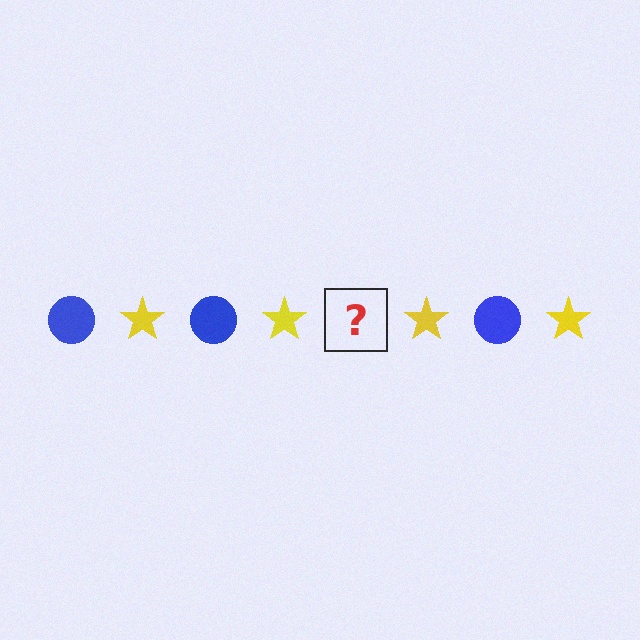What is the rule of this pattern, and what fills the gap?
The rule is that the pattern alternates between blue circle and yellow star. The gap should be filled with a blue circle.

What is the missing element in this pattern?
The missing element is a blue circle.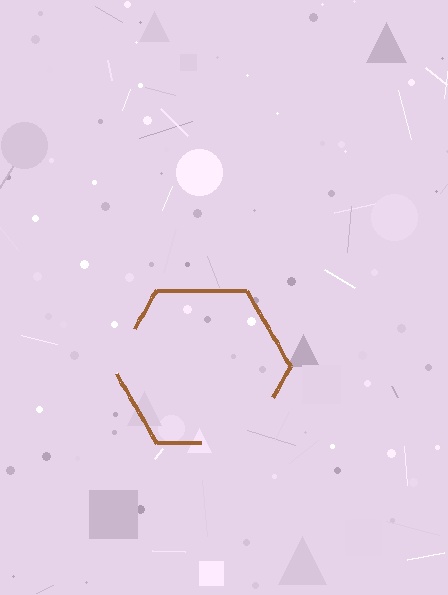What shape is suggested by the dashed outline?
The dashed outline suggests a hexagon.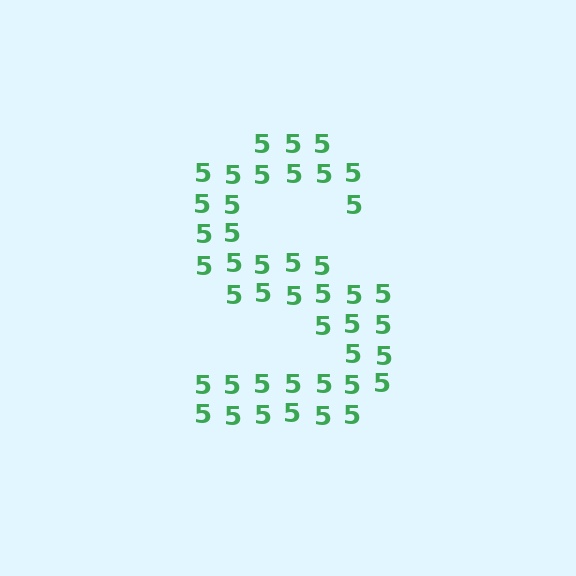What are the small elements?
The small elements are digit 5's.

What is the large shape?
The large shape is the letter S.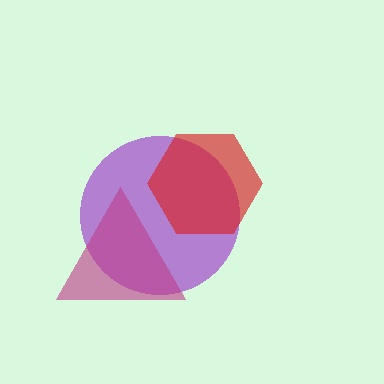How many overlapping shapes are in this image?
There are 3 overlapping shapes in the image.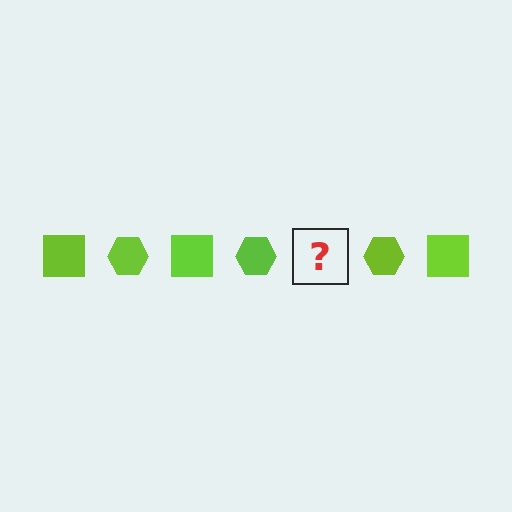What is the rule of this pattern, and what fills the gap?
The rule is that the pattern cycles through square, hexagon shapes in lime. The gap should be filled with a lime square.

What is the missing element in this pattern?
The missing element is a lime square.